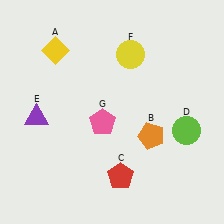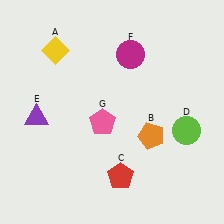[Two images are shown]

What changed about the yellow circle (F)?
In Image 1, F is yellow. In Image 2, it changed to magenta.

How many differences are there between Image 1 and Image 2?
There is 1 difference between the two images.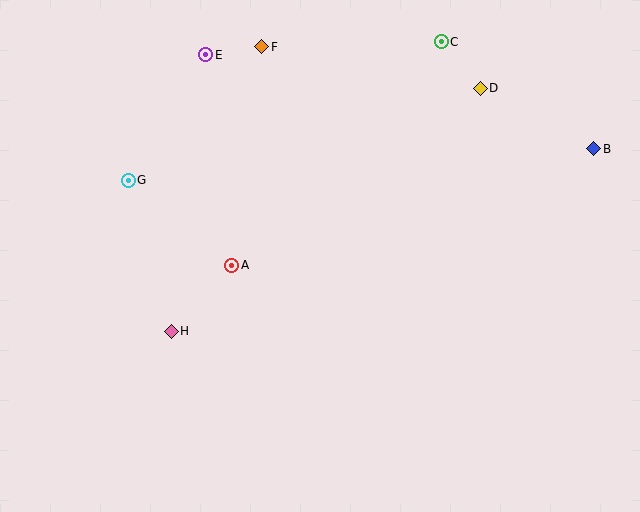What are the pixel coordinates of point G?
Point G is at (128, 180).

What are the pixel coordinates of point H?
Point H is at (171, 331).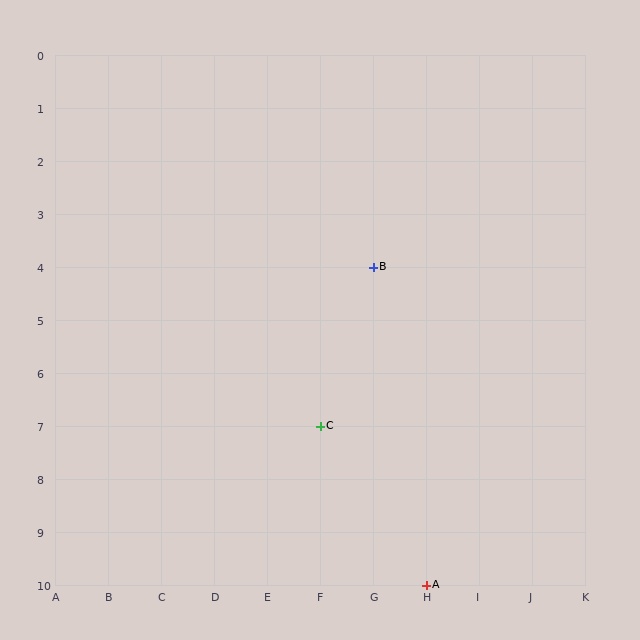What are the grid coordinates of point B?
Point B is at grid coordinates (G, 4).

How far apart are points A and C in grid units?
Points A and C are 2 columns and 3 rows apart (about 3.6 grid units diagonally).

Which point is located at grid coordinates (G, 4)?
Point B is at (G, 4).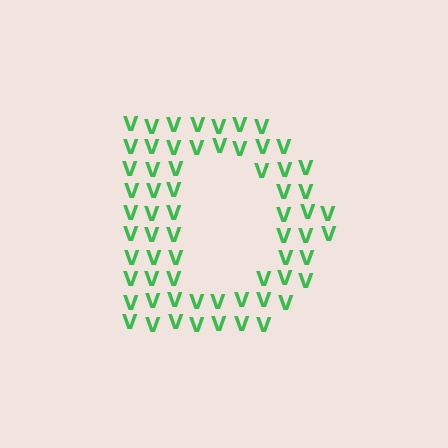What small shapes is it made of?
It is made of small letter V's.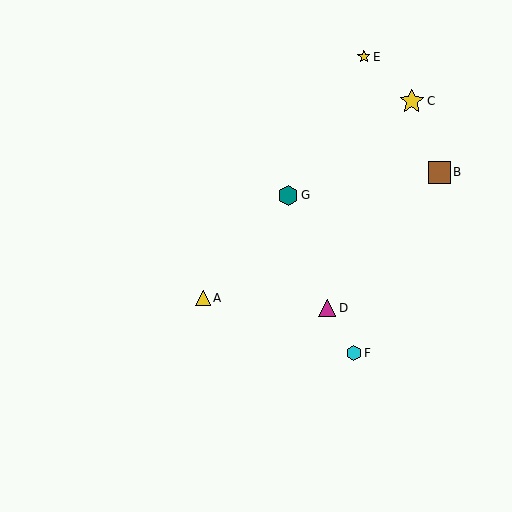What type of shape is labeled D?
Shape D is a magenta triangle.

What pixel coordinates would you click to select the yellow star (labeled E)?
Click at (364, 57) to select the yellow star E.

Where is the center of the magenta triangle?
The center of the magenta triangle is at (327, 308).